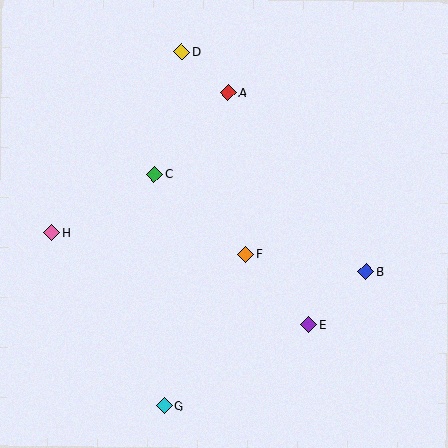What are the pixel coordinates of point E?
Point E is at (309, 325).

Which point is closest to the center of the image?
Point F at (246, 254) is closest to the center.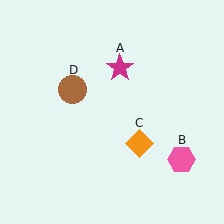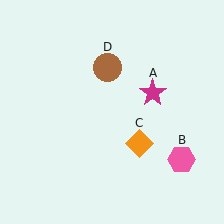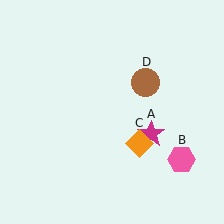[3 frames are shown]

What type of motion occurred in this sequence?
The magenta star (object A), brown circle (object D) rotated clockwise around the center of the scene.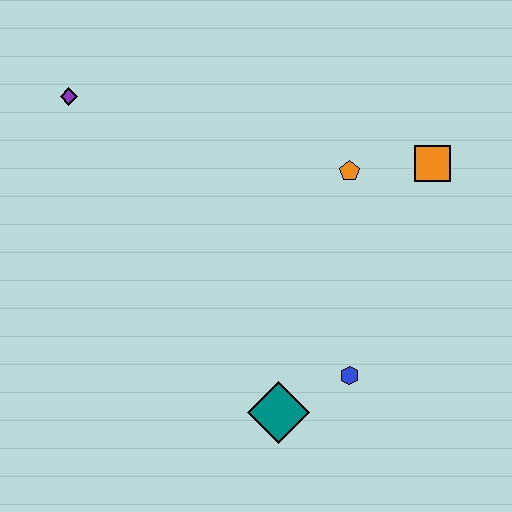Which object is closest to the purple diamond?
The orange pentagon is closest to the purple diamond.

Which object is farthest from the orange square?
The purple diamond is farthest from the orange square.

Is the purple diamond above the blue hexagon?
Yes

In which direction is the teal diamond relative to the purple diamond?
The teal diamond is below the purple diamond.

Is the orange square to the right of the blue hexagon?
Yes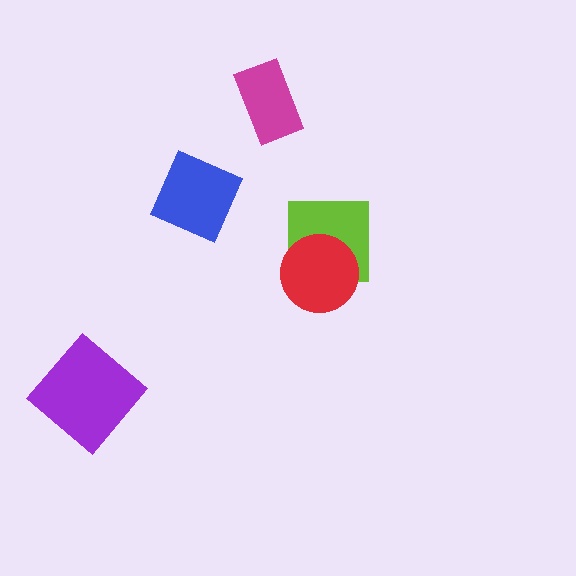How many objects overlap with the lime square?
1 object overlaps with the lime square.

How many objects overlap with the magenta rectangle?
0 objects overlap with the magenta rectangle.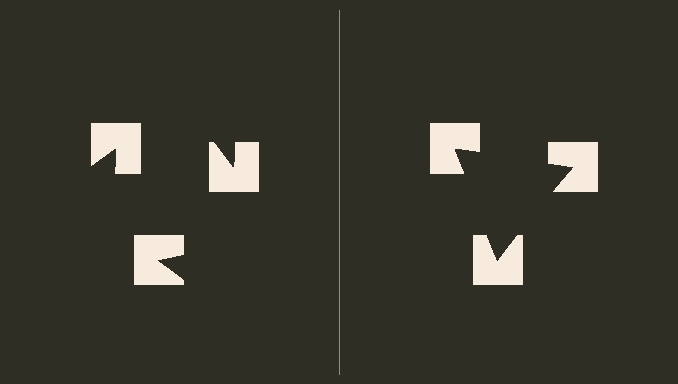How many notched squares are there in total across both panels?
6 — 3 on each side.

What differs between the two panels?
The notched squares are positioned identically on both sides; only the wedge orientations differ. On the right they align to a triangle; on the left they are misaligned.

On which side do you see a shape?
An illusory triangle appears on the right side. On the left side the wedge cuts are rotated, so no coherent shape forms.